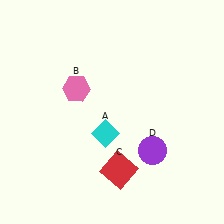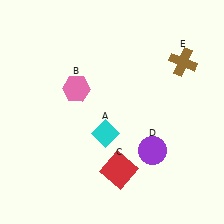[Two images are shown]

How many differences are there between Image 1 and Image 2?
There is 1 difference between the two images.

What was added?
A brown cross (E) was added in Image 2.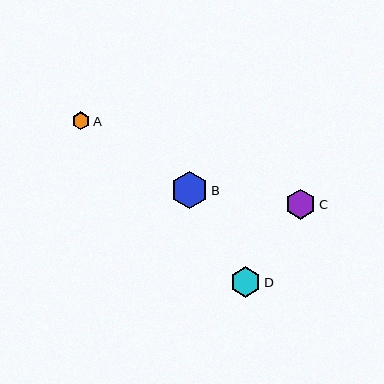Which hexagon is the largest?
Hexagon B is the largest with a size of approximately 37 pixels.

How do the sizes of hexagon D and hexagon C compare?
Hexagon D and hexagon C are approximately the same size.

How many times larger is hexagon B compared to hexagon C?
Hexagon B is approximately 1.2 times the size of hexagon C.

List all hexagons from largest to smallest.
From largest to smallest: B, D, C, A.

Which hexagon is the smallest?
Hexagon A is the smallest with a size of approximately 18 pixels.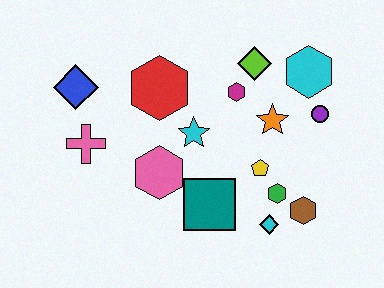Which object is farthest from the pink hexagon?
The cyan hexagon is farthest from the pink hexagon.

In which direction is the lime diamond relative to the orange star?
The lime diamond is above the orange star.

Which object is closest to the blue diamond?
The pink cross is closest to the blue diamond.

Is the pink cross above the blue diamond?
No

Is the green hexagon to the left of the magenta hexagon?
No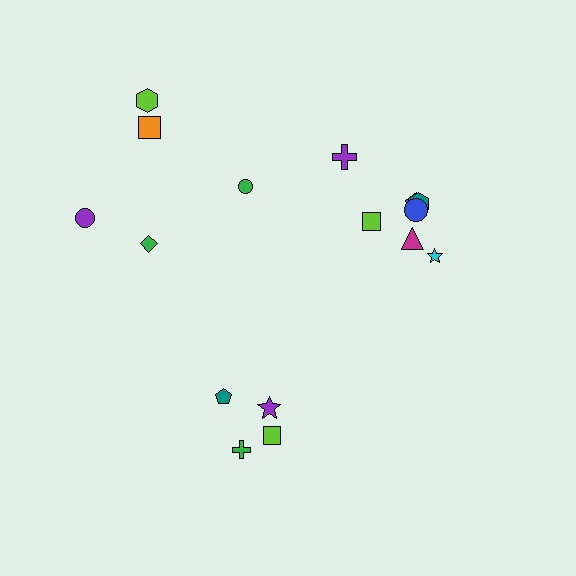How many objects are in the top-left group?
There are 5 objects.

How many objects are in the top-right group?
There are 7 objects.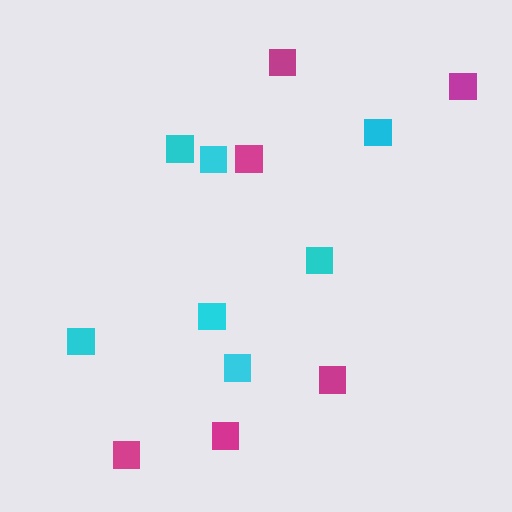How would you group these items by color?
There are 2 groups: one group of cyan squares (7) and one group of magenta squares (6).